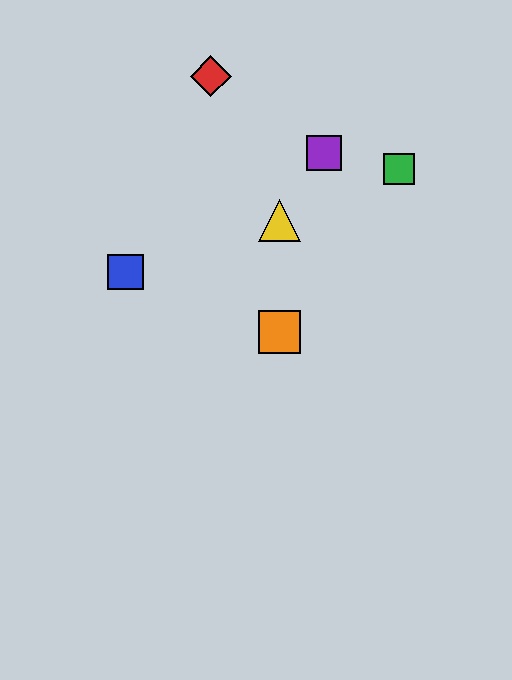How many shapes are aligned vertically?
2 shapes (the yellow triangle, the orange square) are aligned vertically.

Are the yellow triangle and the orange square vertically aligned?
Yes, both are at x≈280.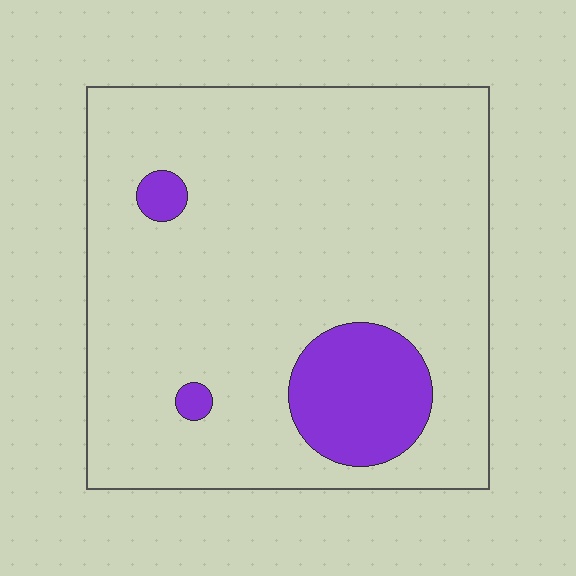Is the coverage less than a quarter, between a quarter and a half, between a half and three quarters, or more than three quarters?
Less than a quarter.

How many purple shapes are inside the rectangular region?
3.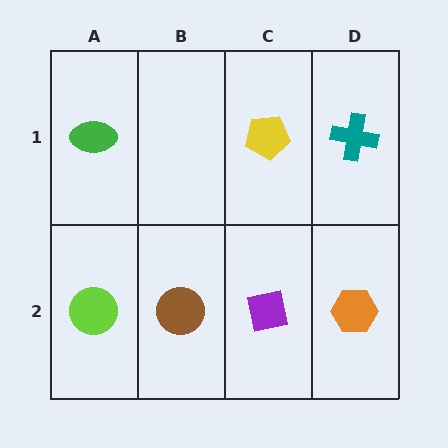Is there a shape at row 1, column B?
No, that cell is empty.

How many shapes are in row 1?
3 shapes.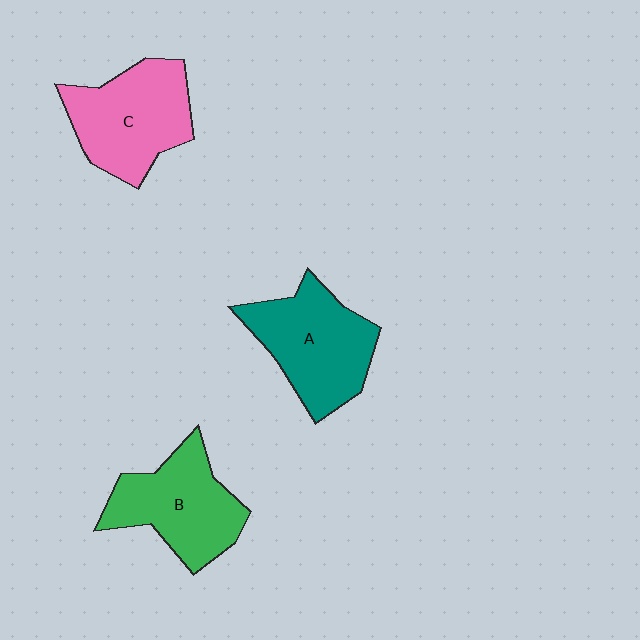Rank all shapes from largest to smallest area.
From largest to smallest: A (teal), C (pink), B (green).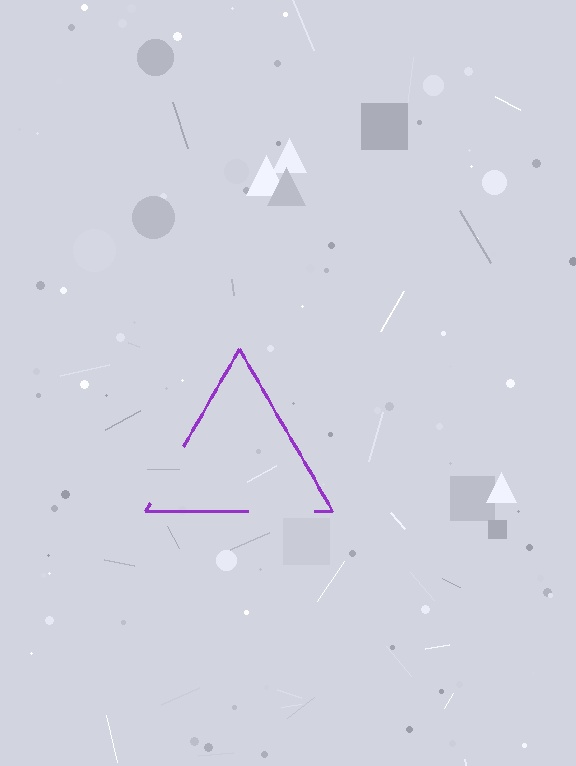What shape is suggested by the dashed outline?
The dashed outline suggests a triangle.